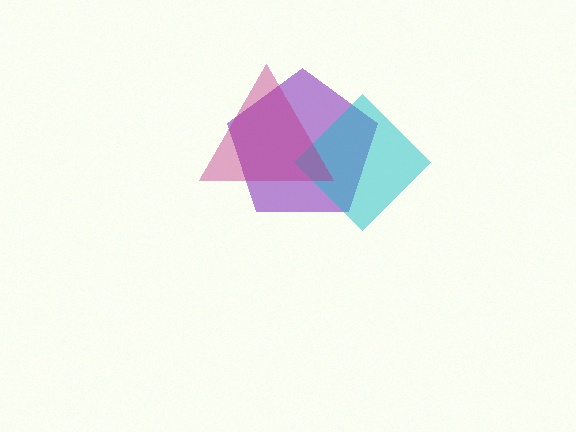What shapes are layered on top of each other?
The layered shapes are: a purple pentagon, a cyan diamond, a magenta triangle.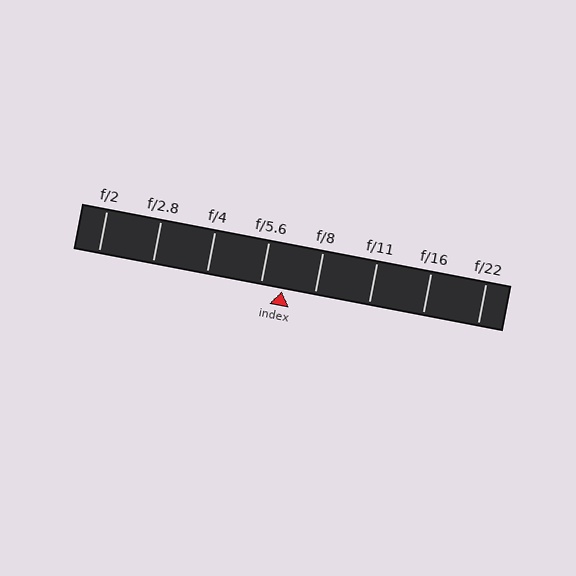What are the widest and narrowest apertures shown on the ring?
The widest aperture shown is f/2 and the narrowest is f/22.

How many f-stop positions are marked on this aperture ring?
There are 8 f-stop positions marked.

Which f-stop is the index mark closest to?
The index mark is closest to f/5.6.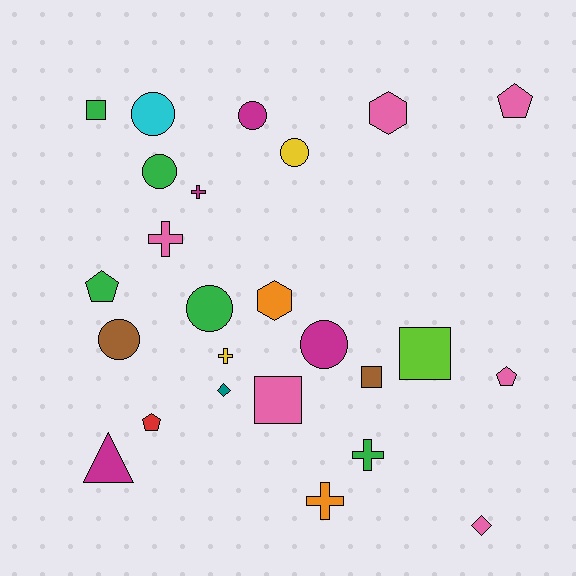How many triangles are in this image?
There is 1 triangle.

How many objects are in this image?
There are 25 objects.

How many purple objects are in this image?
There are no purple objects.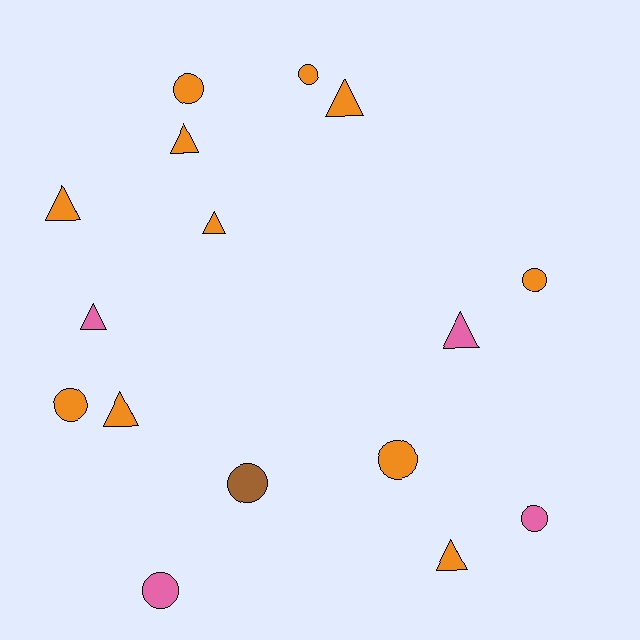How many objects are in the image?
There are 16 objects.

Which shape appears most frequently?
Triangle, with 8 objects.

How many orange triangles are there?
There are 6 orange triangles.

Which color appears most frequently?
Orange, with 11 objects.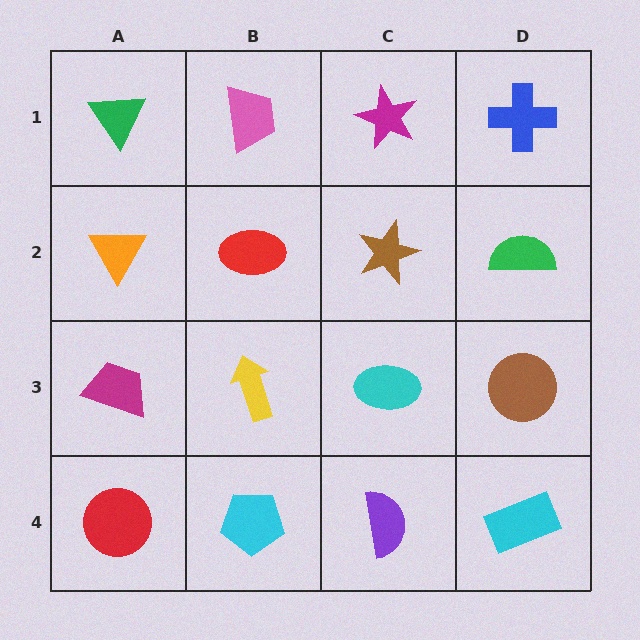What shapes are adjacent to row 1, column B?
A red ellipse (row 2, column B), a green triangle (row 1, column A), a magenta star (row 1, column C).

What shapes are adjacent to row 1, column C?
A brown star (row 2, column C), a pink trapezoid (row 1, column B), a blue cross (row 1, column D).